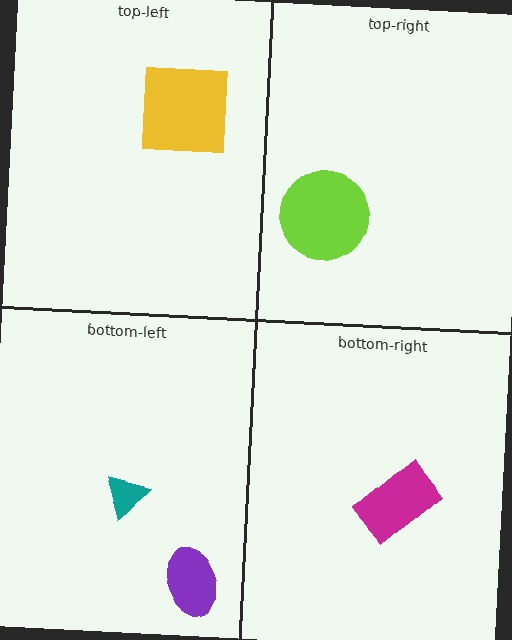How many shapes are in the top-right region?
1.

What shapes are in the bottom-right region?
The magenta rectangle.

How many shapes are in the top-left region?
1.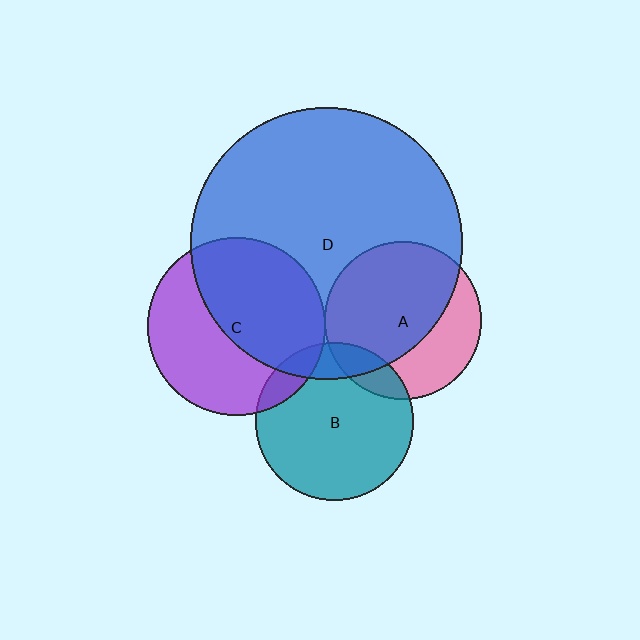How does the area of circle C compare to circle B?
Approximately 1.3 times.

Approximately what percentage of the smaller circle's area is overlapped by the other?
Approximately 15%.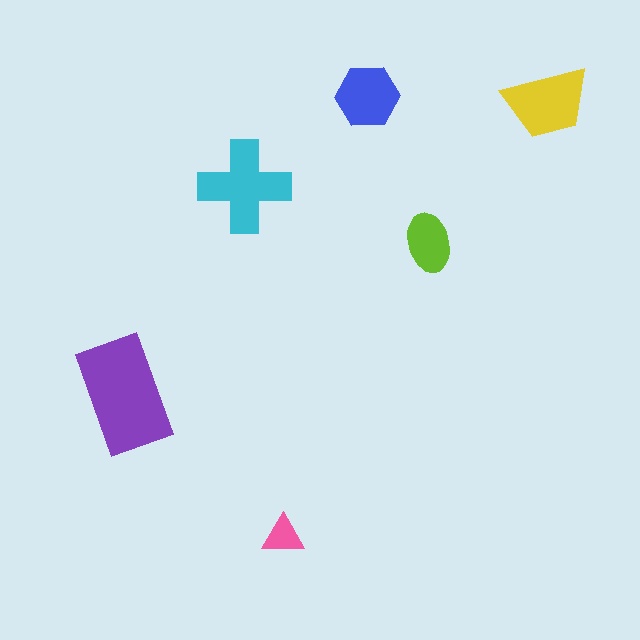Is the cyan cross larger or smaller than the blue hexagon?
Larger.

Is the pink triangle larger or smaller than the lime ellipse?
Smaller.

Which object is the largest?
The purple rectangle.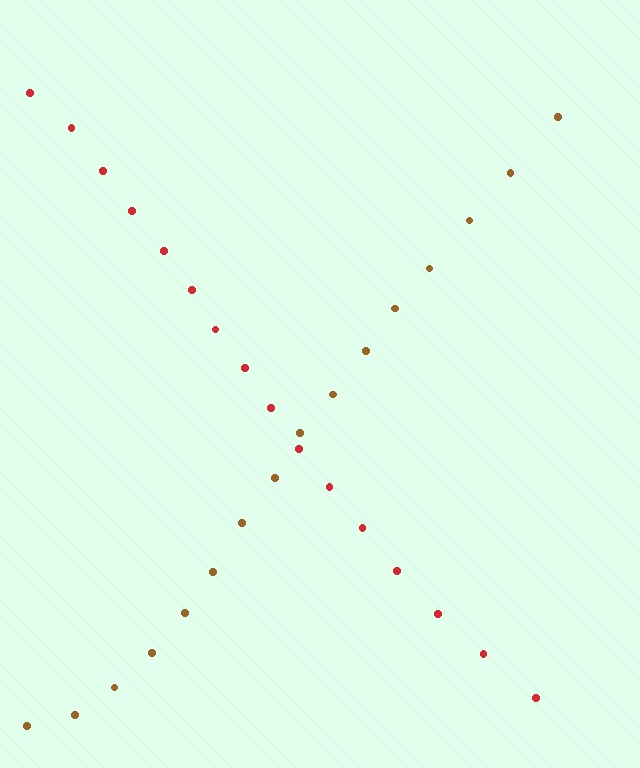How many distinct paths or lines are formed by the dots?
There are 2 distinct paths.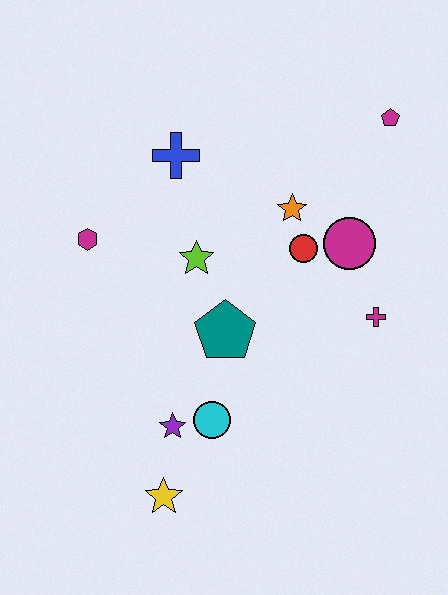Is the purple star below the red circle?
Yes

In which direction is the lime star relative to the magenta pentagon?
The lime star is to the left of the magenta pentagon.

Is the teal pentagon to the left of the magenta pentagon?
Yes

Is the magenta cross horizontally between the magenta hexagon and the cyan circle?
No